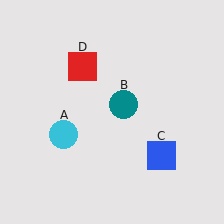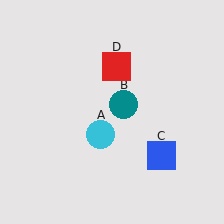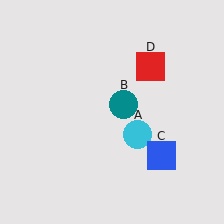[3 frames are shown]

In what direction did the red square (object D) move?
The red square (object D) moved right.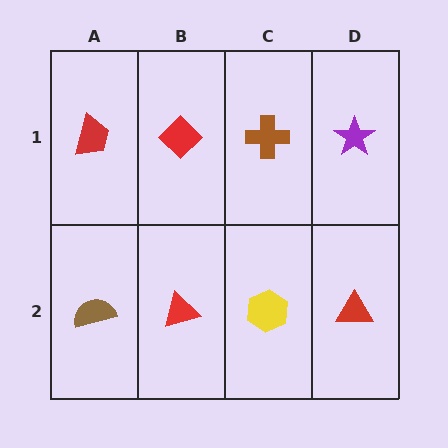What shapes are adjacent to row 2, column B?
A red diamond (row 1, column B), a brown semicircle (row 2, column A), a yellow hexagon (row 2, column C).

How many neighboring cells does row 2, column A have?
2.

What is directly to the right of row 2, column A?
A red triangle.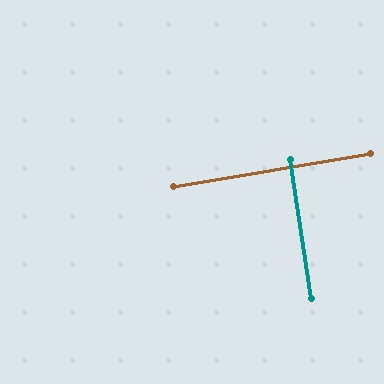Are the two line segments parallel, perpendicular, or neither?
Perpendicular — they meet at approximately 89°.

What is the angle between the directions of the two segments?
Approximately 89 degrees.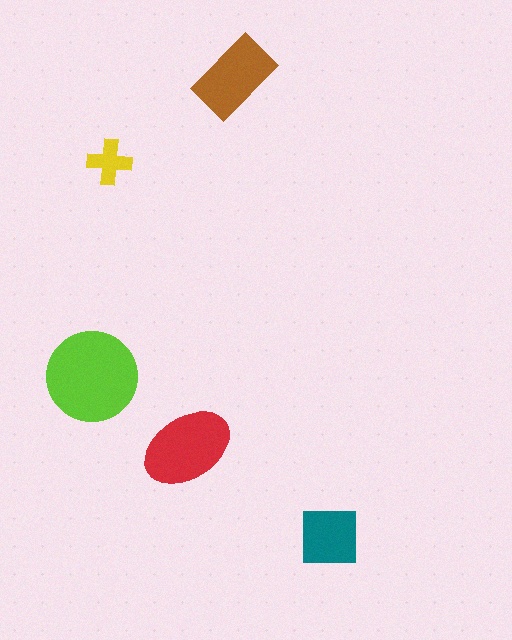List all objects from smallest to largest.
The yellow cross, the teal square, the brown rectangle, the red ellipse, the lime circle.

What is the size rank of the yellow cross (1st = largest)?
5th.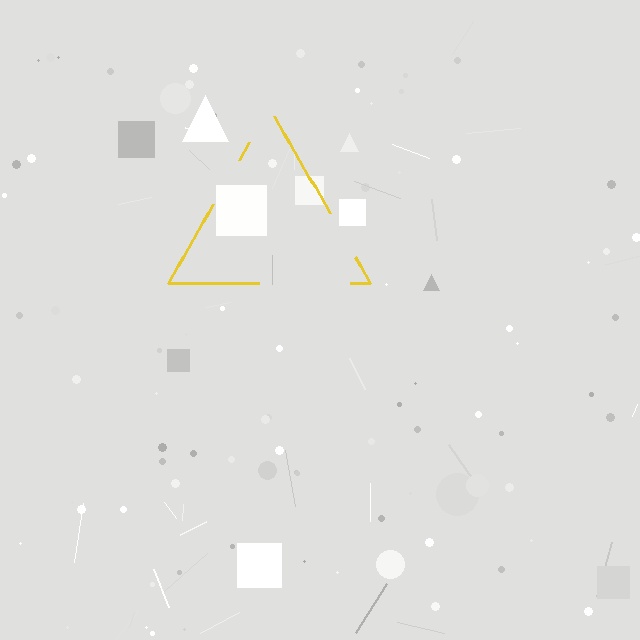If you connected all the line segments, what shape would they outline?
They would outline a triangle.